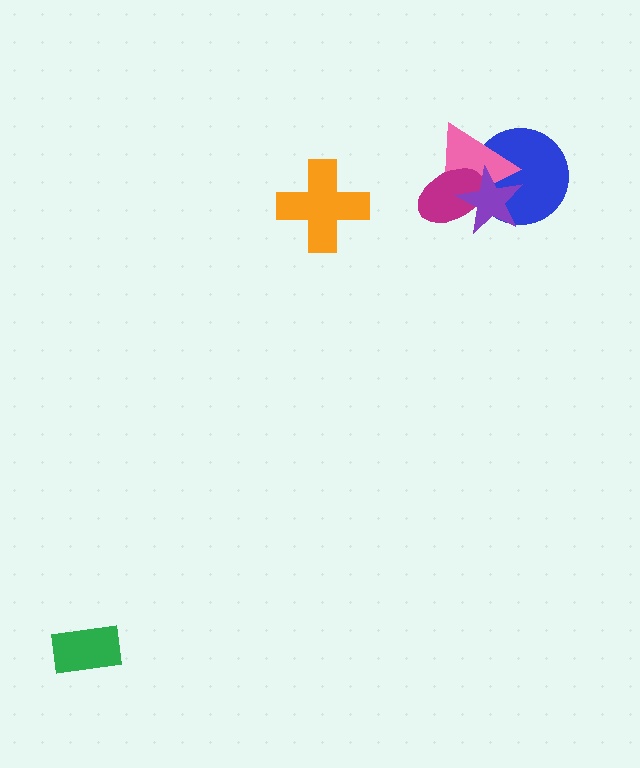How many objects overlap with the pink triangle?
3 objects overlap with the pink triangle.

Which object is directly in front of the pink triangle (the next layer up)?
The magenta ellipse is directly in front of the pink triangle.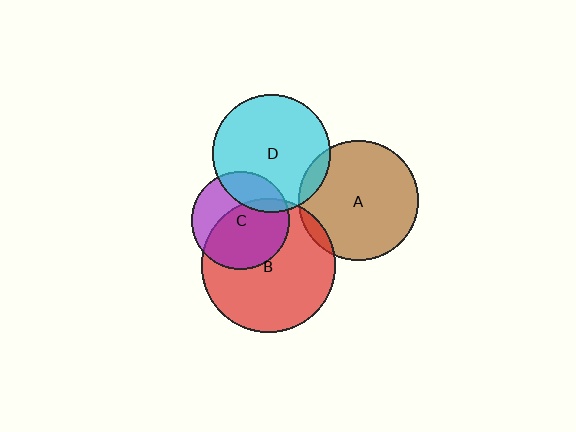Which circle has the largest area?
Circle B (red).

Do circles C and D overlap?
Yes.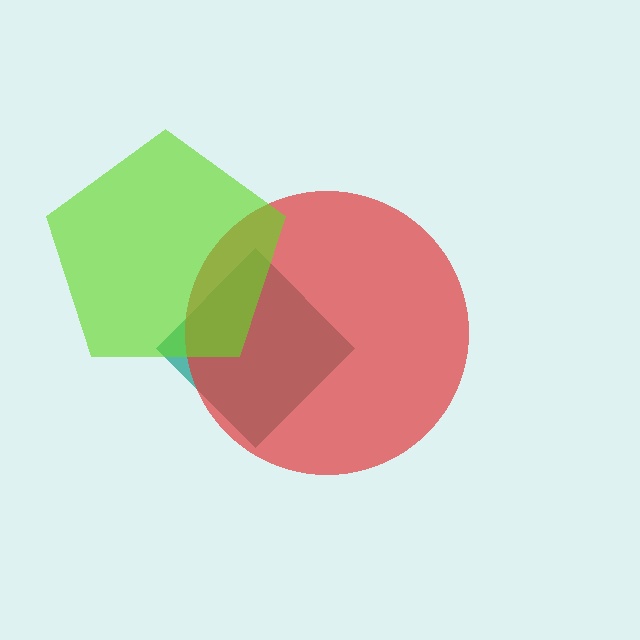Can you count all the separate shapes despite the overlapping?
Yes, there are 3 separate shapes.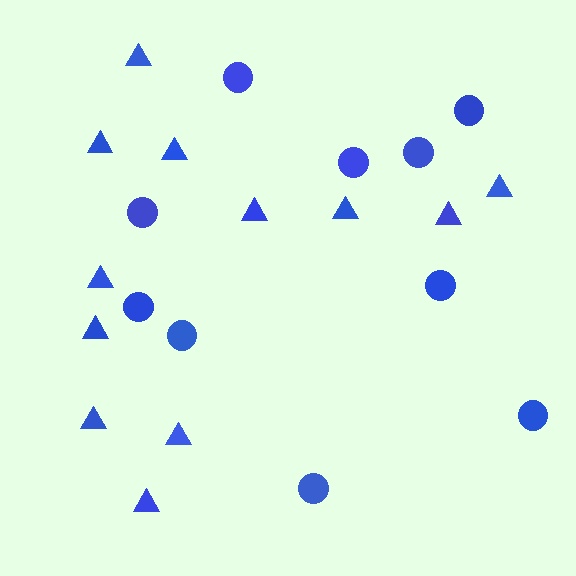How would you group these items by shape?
There are 2 groups: one group of triangles (12) and one group of circles (10).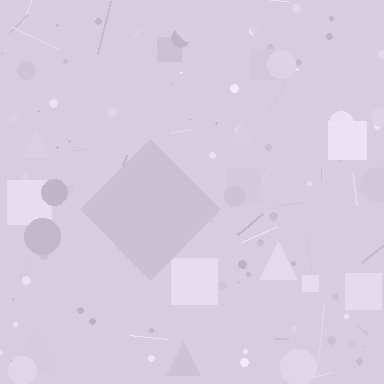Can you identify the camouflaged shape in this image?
The camouflaged shape is a diamond.